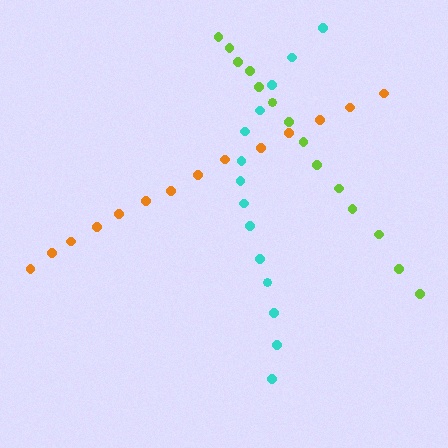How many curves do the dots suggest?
There are 3 distinct paths.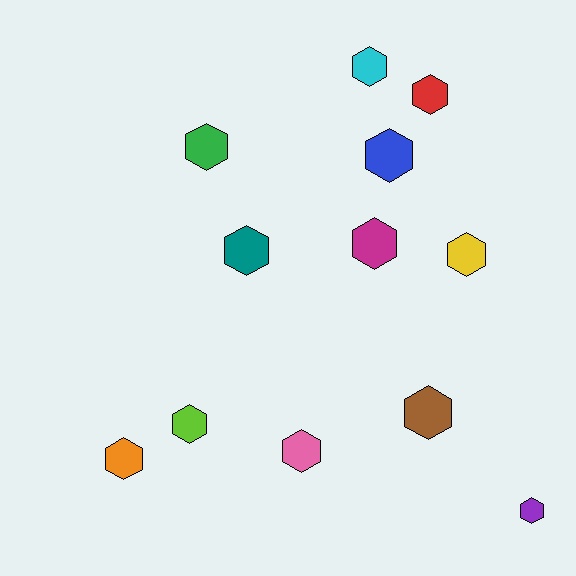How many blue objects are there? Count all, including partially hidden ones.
There is 1 blue object.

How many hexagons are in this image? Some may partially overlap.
There are 12 hexagons.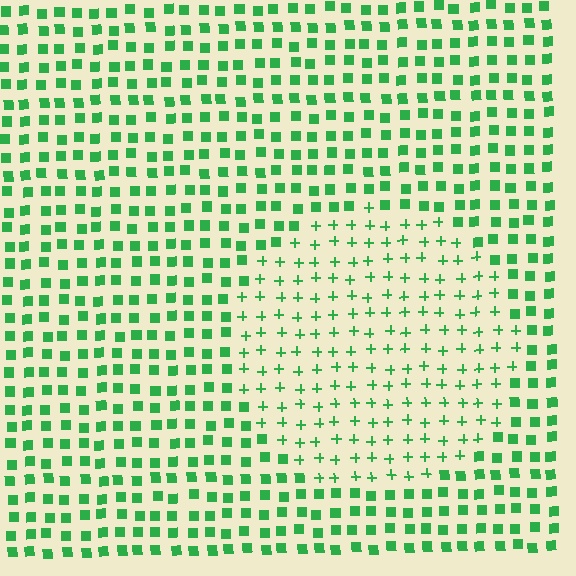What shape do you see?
I see a circle.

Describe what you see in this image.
The image is filled with small green elements arranged in a uniform grid. A circle-shaped region contains plus signs, while the surrounding area contains squares. The boundary is defined purely by the change in element shape.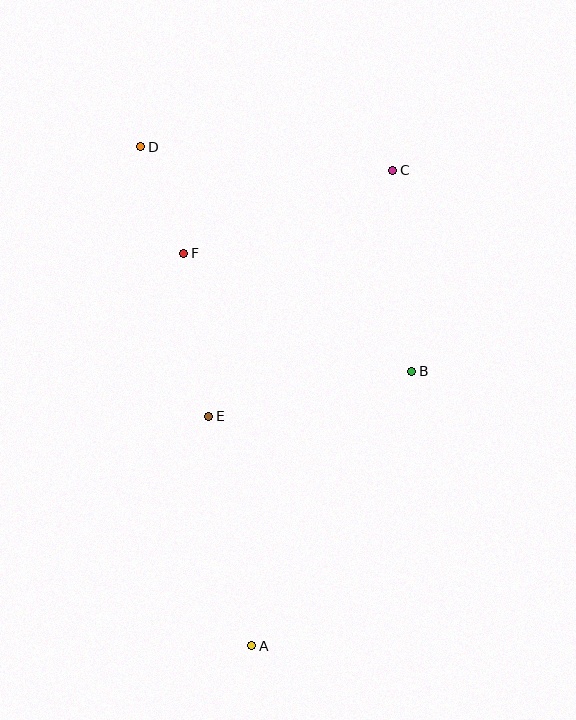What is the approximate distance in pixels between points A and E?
The distance between A and E is approximately 233 pixels.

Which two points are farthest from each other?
Points A and D are farthest from each other.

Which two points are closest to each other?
Points D and F are closest to each other.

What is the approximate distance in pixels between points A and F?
The distance between A and F is approximately 399 pixels.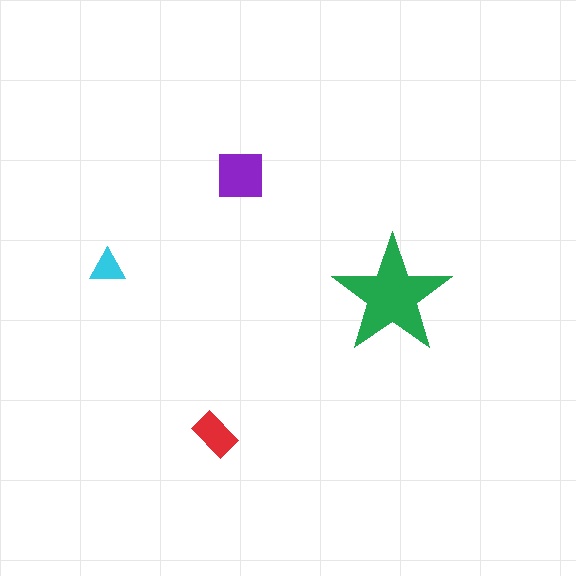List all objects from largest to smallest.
The green star, the purple square, the red rectangle, the cyan triangle.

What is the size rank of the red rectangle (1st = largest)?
3rd.